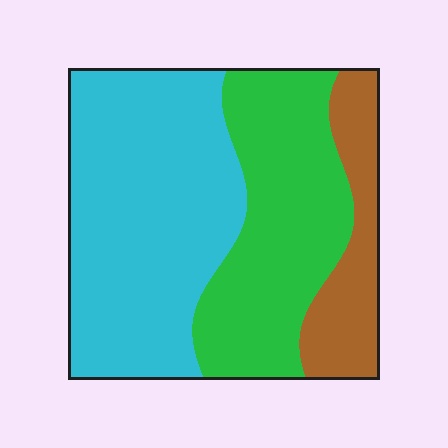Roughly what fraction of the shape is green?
Green takes up between a quarter and a half of the shape.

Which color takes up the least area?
Brown, at roughly 15%.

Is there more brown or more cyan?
Cyan.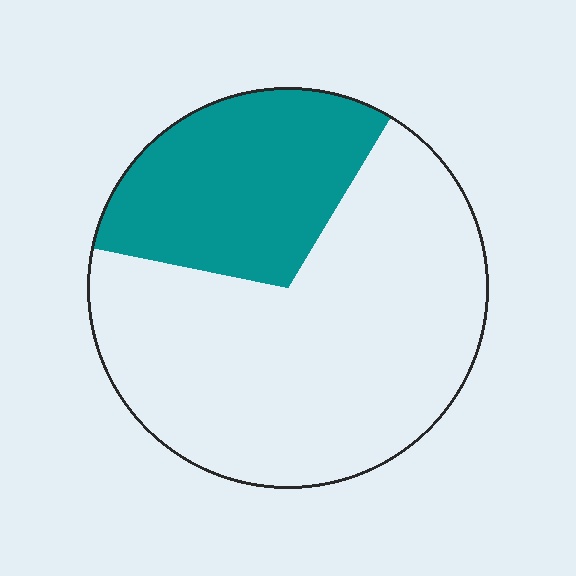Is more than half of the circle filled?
No.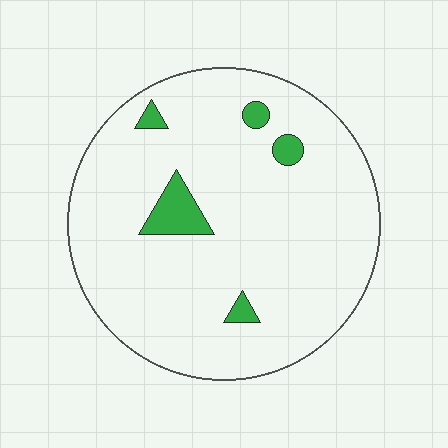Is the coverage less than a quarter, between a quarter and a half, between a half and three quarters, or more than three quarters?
Less than a quarter.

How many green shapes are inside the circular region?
5.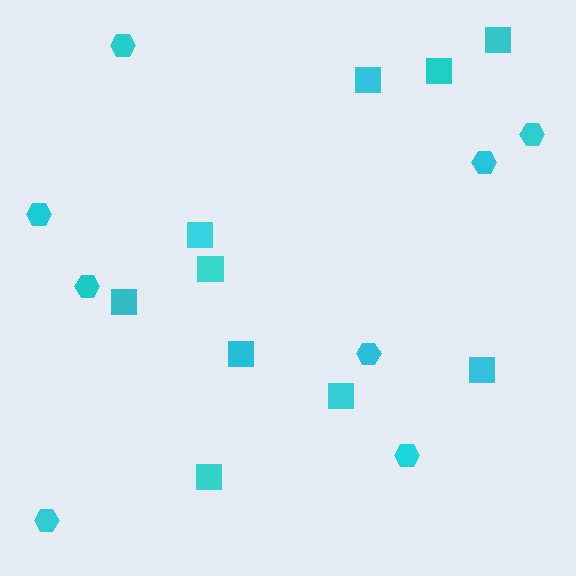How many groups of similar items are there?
There are 2 groups: one group of squares (10) and one group of hexagons (8).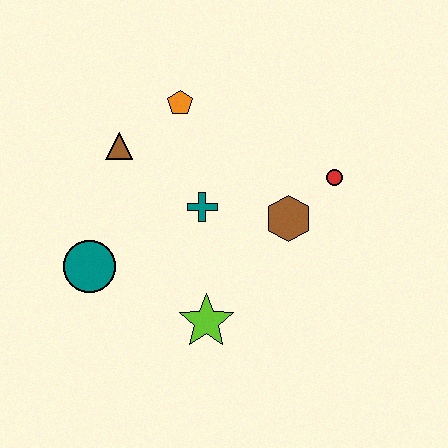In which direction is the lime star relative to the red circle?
The lime star is below the red circle.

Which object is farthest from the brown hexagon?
The teal circle is farthest from the brown hexagon.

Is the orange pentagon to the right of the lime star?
No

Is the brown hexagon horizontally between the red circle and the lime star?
Yes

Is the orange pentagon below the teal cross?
No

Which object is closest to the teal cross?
The brown hexagon is closest to the teal cross.